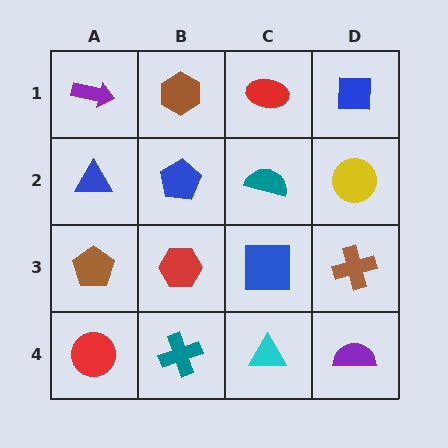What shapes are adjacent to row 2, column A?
A purple arrow (row 1, column A), a brown pentagon (row 3, column A), a blue pentagon (row 2, column B).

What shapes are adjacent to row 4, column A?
A brown pentagon (row 3, column A), a teal cross (row 4, column B).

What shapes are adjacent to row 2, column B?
A brown hexagon (row 1, column B), a red hexagon (row 3, column B), a blue triangle (row 2, column A), a teal semicircle (row 2, column C).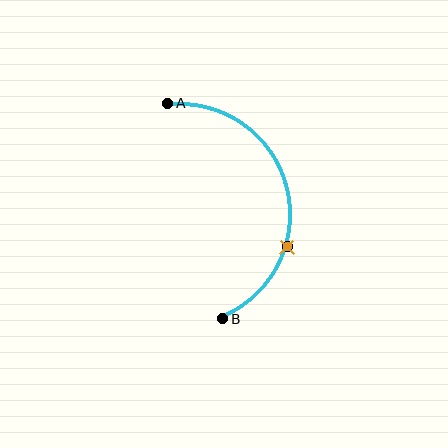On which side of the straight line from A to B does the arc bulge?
The arc bulges to the right of the straight line connecting A and B.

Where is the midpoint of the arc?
The arc midpoint is the point on the curve farthest from the straight line joining A and B. It sits to the right of that line.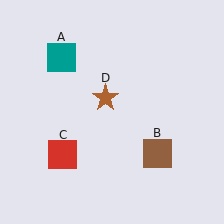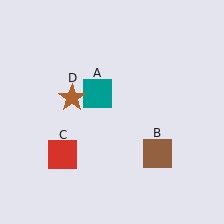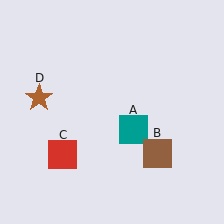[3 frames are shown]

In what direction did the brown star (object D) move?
The brown star (object D) moved left.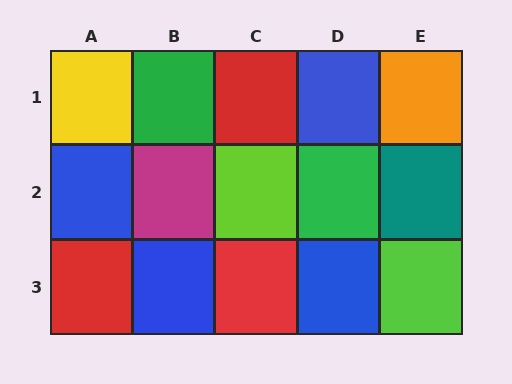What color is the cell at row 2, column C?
Lime.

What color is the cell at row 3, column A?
Red.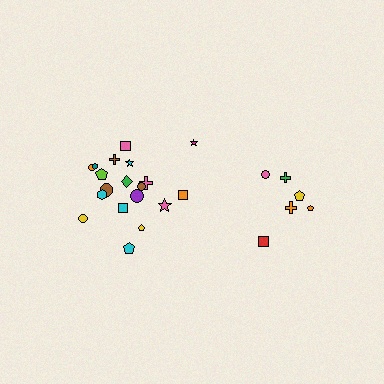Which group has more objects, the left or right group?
The left group.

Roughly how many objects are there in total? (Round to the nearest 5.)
Roughly 25 objects in total.